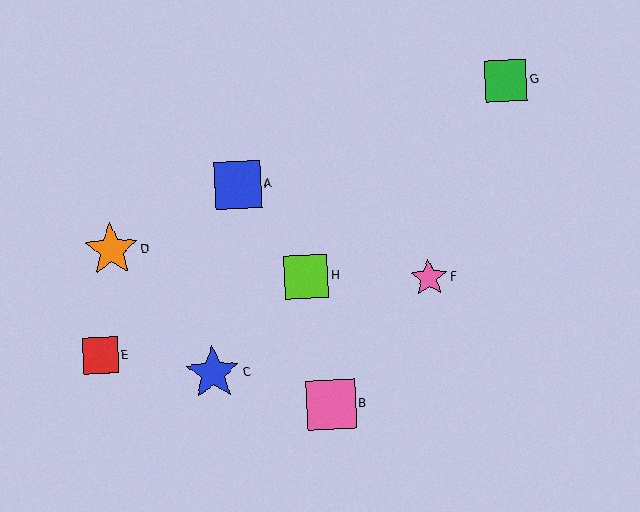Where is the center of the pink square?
The center of the pink square is at (331, 405).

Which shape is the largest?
The blue star (labeled C) is the largest.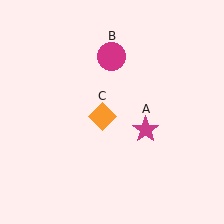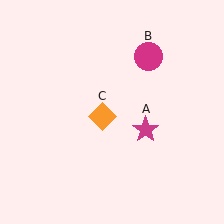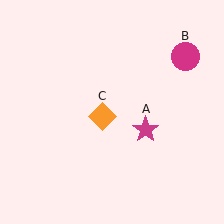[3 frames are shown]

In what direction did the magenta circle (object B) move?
The magenta circle (object B) moved right.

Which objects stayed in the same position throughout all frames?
Magenta star (object A) and orange diamond (object C) remained stationary.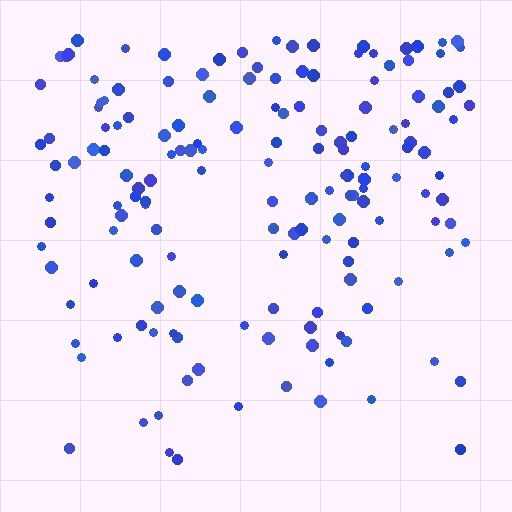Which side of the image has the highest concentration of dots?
The top.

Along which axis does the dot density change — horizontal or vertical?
Vertical.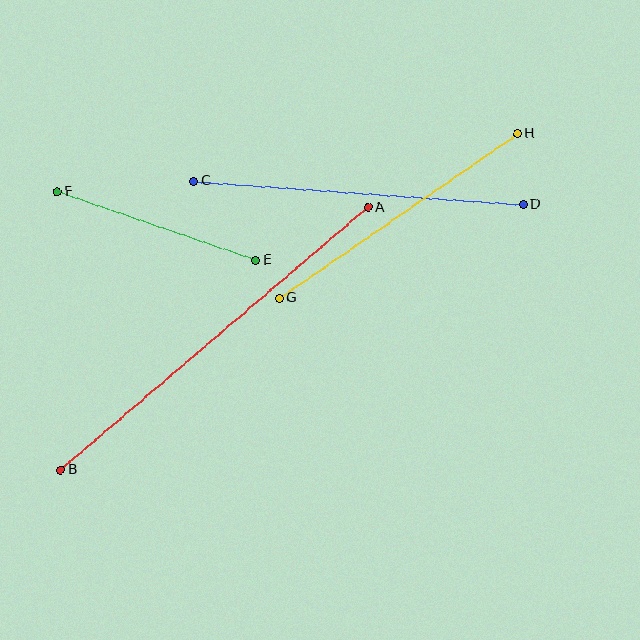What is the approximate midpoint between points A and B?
The midpoint is at approximately (214, 338) pixels.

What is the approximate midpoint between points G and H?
The midpoint is at approximately (398, 216) pixels.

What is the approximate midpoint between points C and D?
The midpoint is at approximately (359, 193) pixels.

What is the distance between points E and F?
The distance is approximately 210 pixels.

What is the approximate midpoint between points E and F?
The midpoint is at approximately (157, 226) pixels.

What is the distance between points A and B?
The distance is approximately 404 pixels.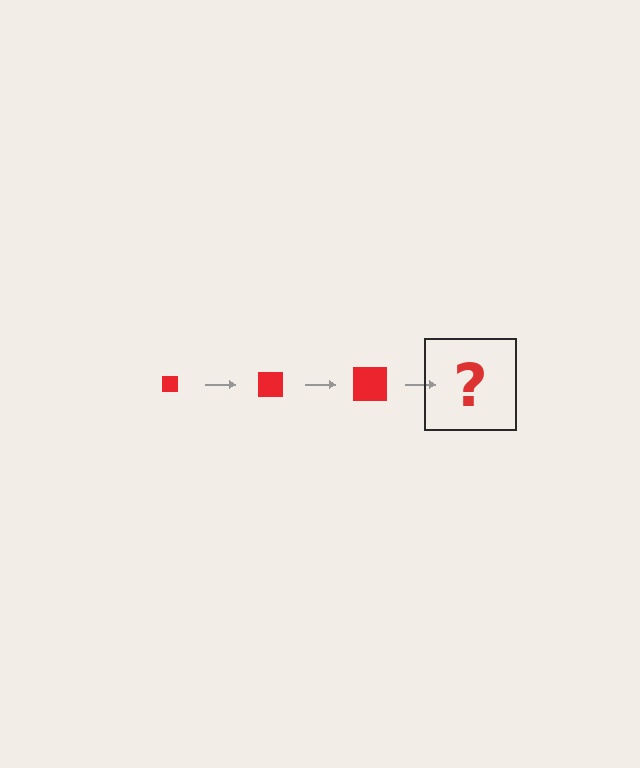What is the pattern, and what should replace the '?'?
The pattern is that the square gets progressively larger each step. The '?' should be a red square, larger than the previous one.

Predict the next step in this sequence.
The next step is a red square, larger than the previous one.